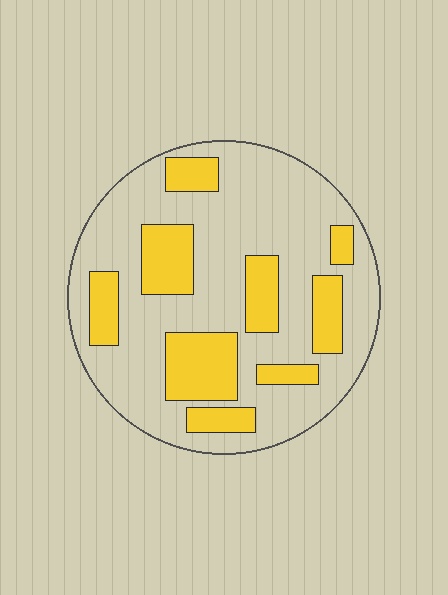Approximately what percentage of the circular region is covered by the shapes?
Approximately 30%.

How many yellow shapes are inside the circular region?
9.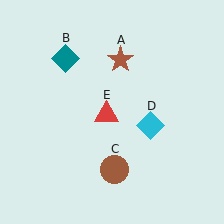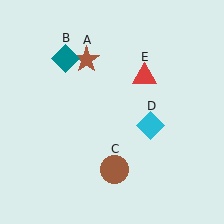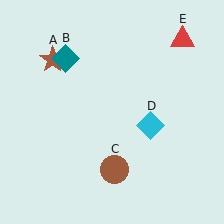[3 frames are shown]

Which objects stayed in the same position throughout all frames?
Teal diamond (object B) and brown circle (object C) and cyan diamond (object D) remained stationary.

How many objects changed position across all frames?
2 objects changed position: brown star (object A), red triangle (object E).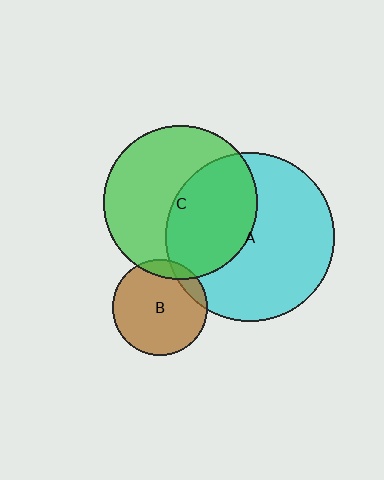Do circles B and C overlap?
Yes.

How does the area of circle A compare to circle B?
Approximately 3.1 times.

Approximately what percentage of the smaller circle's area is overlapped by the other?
Approximately 10%.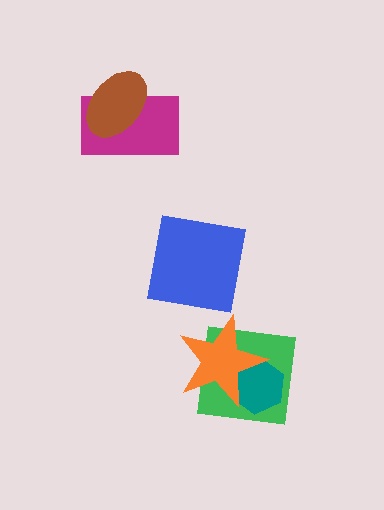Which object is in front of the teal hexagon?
The orange star is in front of the teal hexagon.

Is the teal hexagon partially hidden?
Yes, it is partially covered by another shape.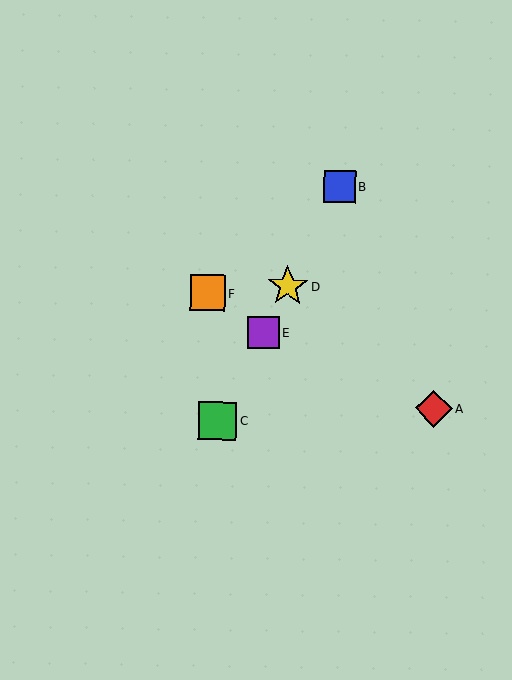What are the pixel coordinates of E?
Object E is at (263, 333).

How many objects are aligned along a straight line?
4 objects (B, C, D, E) are aligned along a straight line.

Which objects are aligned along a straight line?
Objects B, C, D, E are aligned along a straight line.